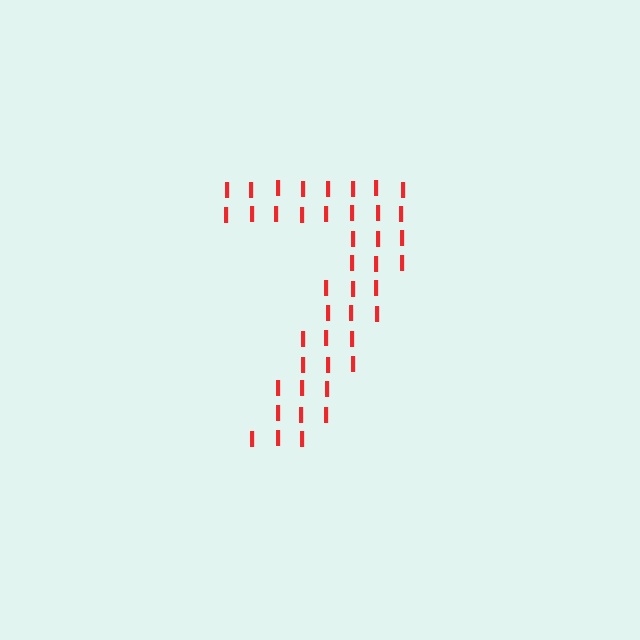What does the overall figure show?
The overall figure shows the digit 7.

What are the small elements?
The small elements are letter I's.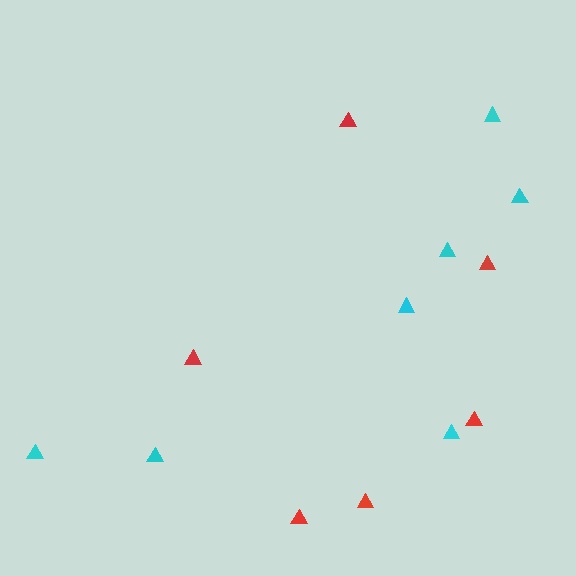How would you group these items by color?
There are 2 groups: one group of red triangles (6) and one group of cyan triangles (7).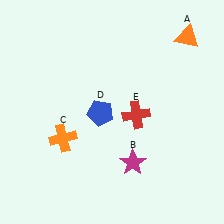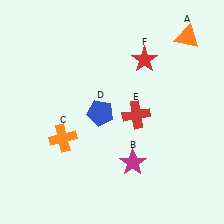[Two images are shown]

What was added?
A red star (F) was added in Image 2.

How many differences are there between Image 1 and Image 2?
There is 1 difference between the two images.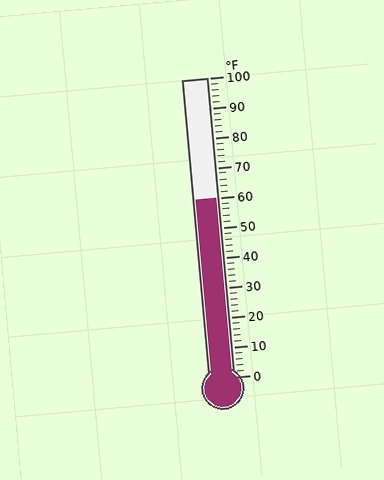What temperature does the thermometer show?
The thermometer shows approximately 60°F.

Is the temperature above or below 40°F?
The temperature is above 40°F.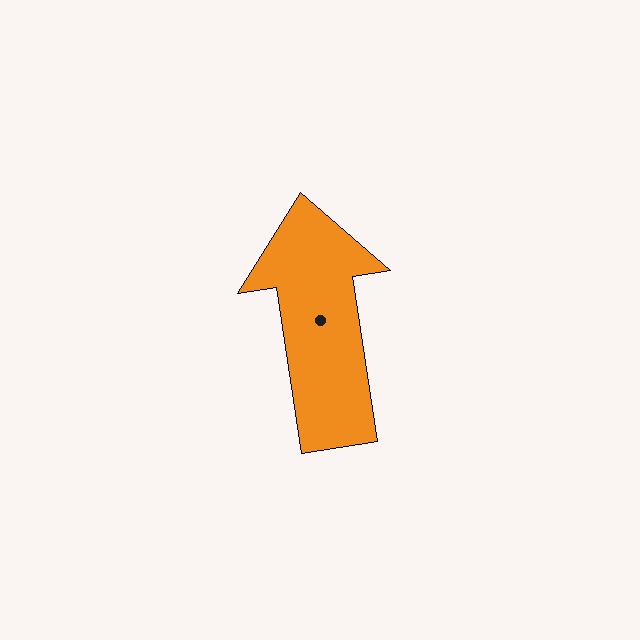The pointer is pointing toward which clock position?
Roughly 12 o'clock.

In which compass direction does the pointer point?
North.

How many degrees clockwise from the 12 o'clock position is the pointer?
Approximately 351 degrees.